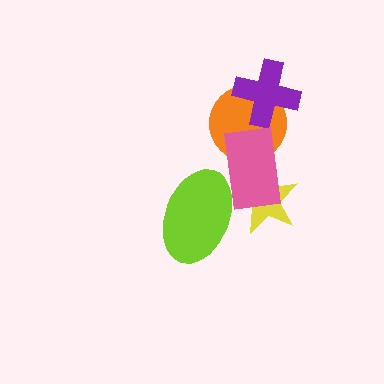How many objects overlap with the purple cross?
1 object overlaps with the purple cross.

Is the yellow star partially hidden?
Yes, it is partially covered by another shape.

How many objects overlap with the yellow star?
2 objects overlap with the yellow star.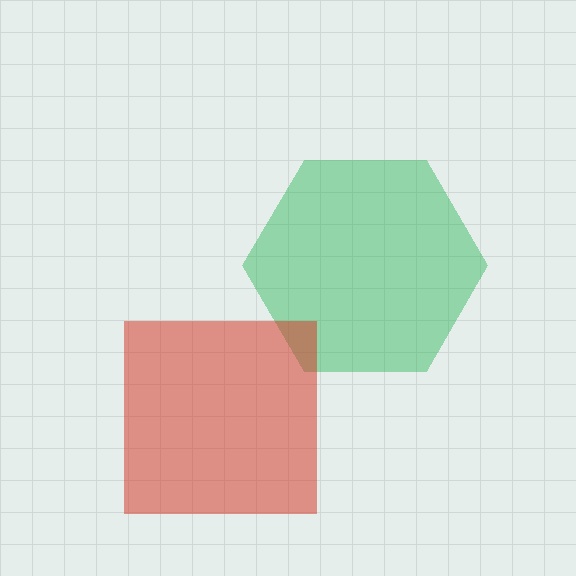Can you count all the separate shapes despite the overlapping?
Yes, there are 2 separate shapes.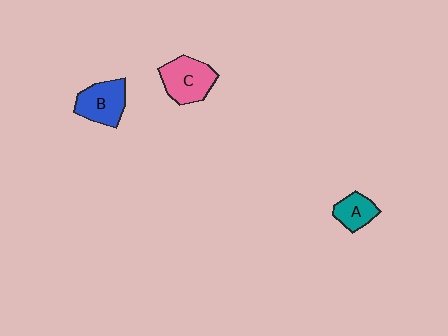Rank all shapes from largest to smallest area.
From largest to smallest: C (pink), B (blue), A (teal).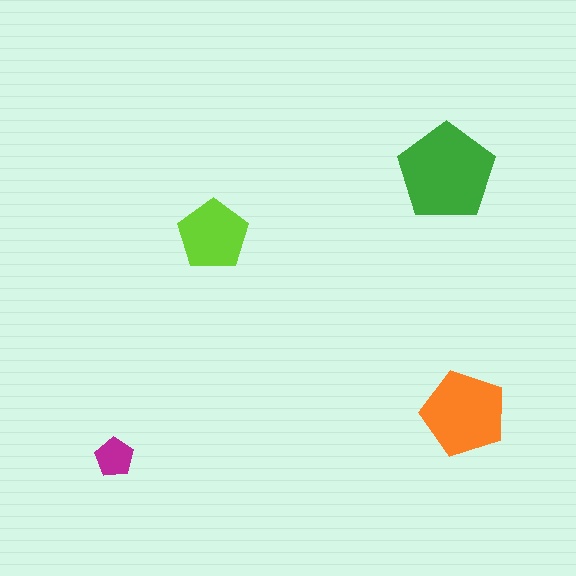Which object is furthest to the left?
The magenta pentagon is leftmost.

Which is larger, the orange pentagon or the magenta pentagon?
The orange one.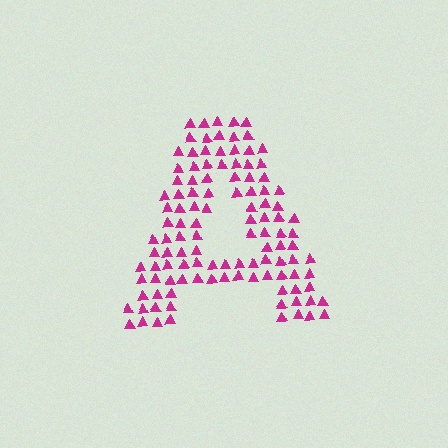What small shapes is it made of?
It is made of small triangles.